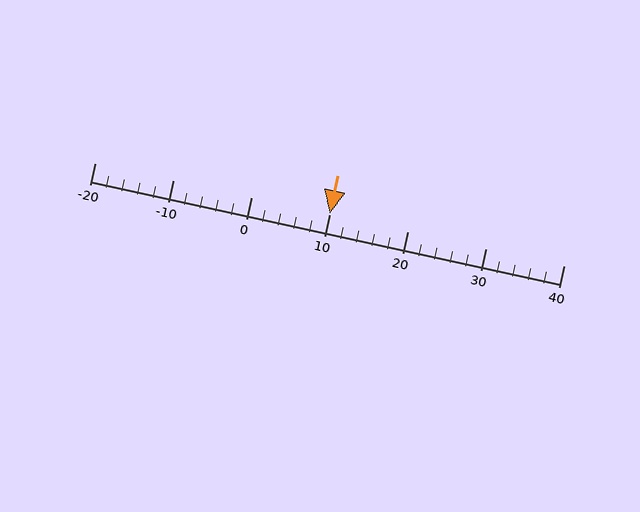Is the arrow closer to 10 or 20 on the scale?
The arrow is closer to 10.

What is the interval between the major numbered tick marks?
The major tick marks are spaced 10 units apart.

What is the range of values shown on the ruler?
The ruler shows values from -20 to 40.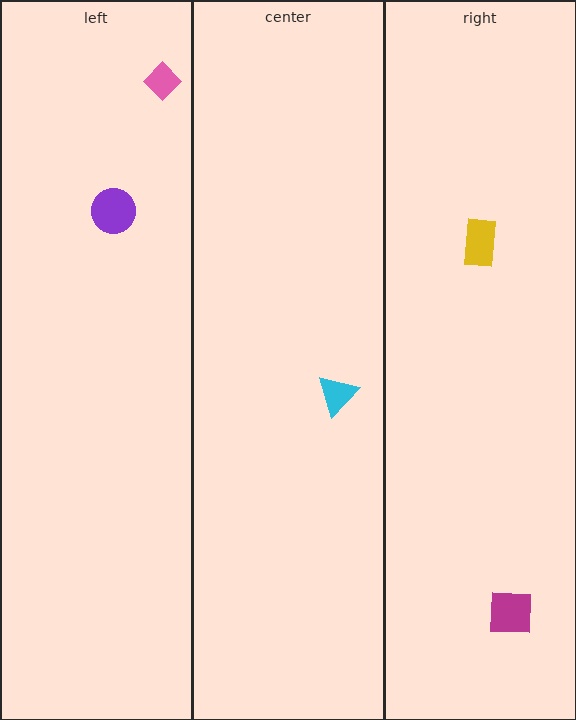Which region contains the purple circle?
The left region.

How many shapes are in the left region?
2.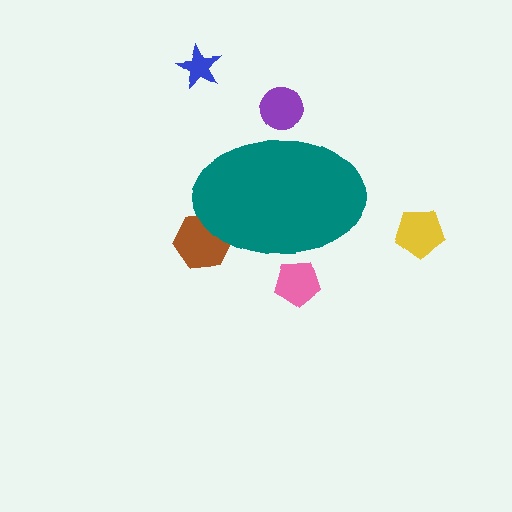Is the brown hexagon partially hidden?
Yes, the brown hexagon is partially hidden behind the teal ellipse.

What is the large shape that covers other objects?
A teal ellipse.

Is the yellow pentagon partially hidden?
No, the yellow pentagon is fully visible.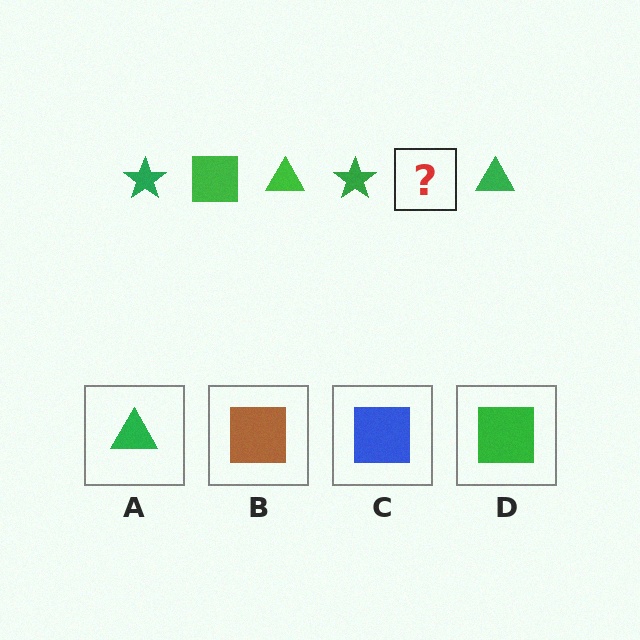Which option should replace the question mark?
Option D.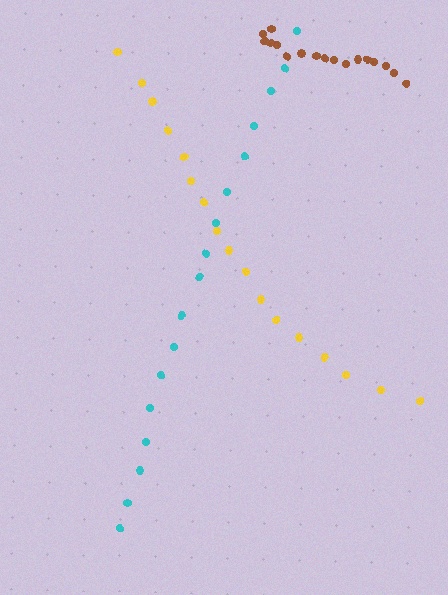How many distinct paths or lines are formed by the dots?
There are 3 distinct paths.